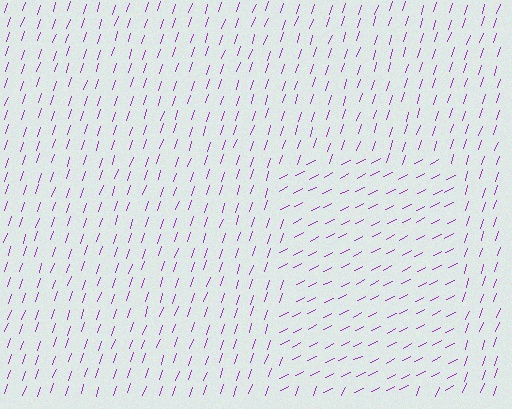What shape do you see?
I see a rectangle.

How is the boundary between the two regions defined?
The boundary is defined purely by a change in line orientation (approximately 45 degrees difference). All lines are the same color and thickness.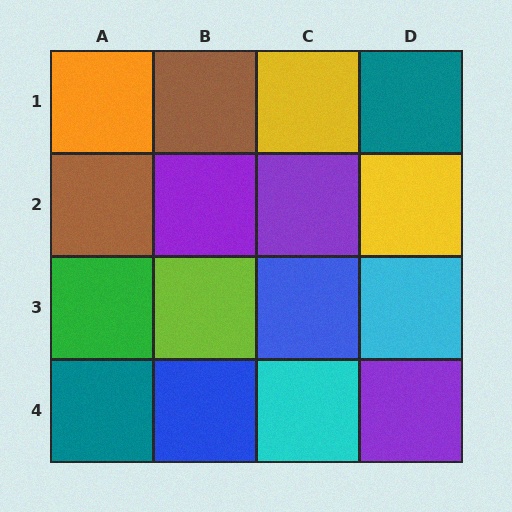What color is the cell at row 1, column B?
Brown.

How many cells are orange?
1 cell is orange.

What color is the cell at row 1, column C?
Yellow.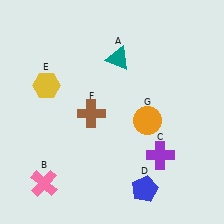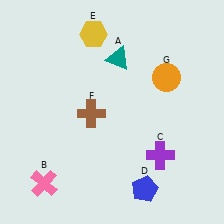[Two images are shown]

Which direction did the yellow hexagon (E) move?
The yellow hexagon (E) moved up.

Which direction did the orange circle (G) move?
The orange circle (G) moved up.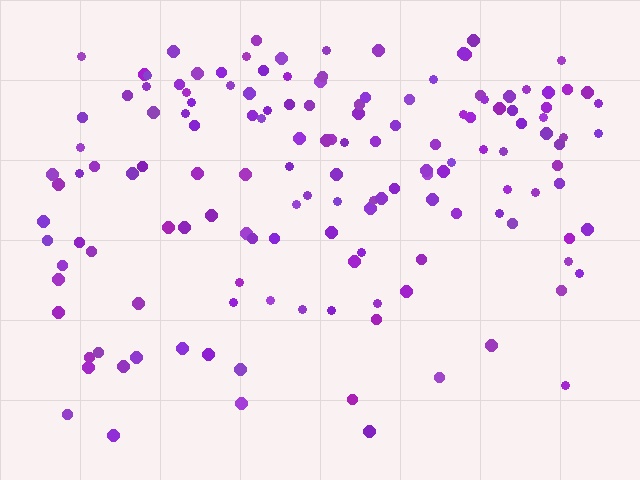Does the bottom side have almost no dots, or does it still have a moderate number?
Still a moderate number, just noticeably fewer than the top.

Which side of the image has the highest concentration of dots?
The top.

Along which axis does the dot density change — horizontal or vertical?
Vertical.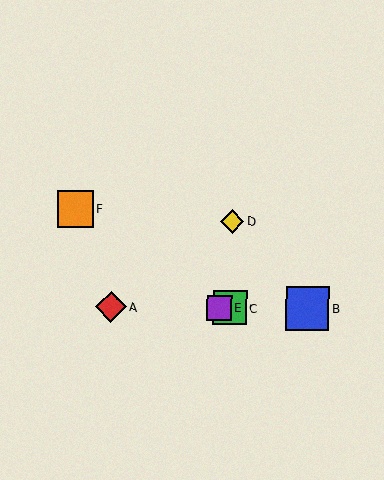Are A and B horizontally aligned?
Yes, both are at y≈307.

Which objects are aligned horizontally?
Objects A, B, C, E are aligned horizontally.